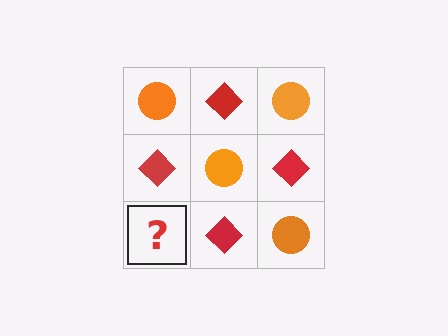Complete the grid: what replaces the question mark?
The question mark should be replaced with an orange circle.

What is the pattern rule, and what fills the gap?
The rule is that it alternates orange circle and red diamond in a checkerboard pattern. The gap should be filled with an orange circle.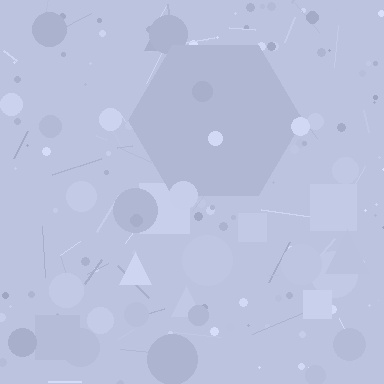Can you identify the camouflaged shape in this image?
The camouflaged shape is a hexagon.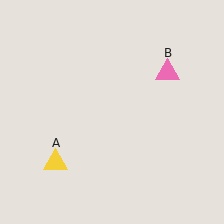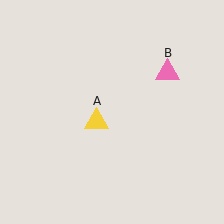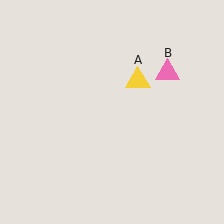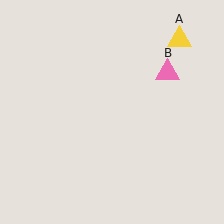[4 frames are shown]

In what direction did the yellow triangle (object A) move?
The yellow triangle (object A) moved up and to the right.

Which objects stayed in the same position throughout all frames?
Pink triangle (object B) remained stationary.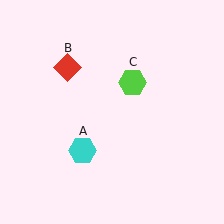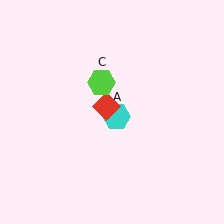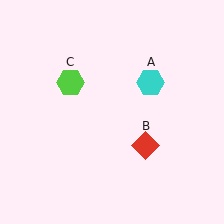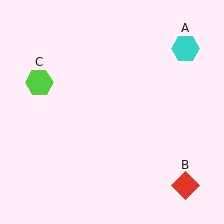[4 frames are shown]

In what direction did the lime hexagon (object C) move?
The lime hexagon (object C) moved left.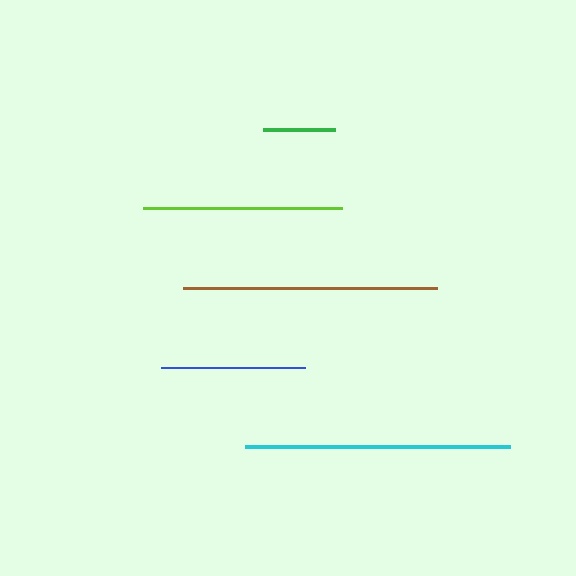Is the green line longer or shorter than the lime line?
The lime line is longer than the green line.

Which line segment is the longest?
The cyan line is the longest at approximately 264 pixels.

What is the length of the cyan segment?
The cyan segment is approximately 264 pixels long.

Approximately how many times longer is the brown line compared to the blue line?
The brown line is approximately 1.8 times the length of the blue line.